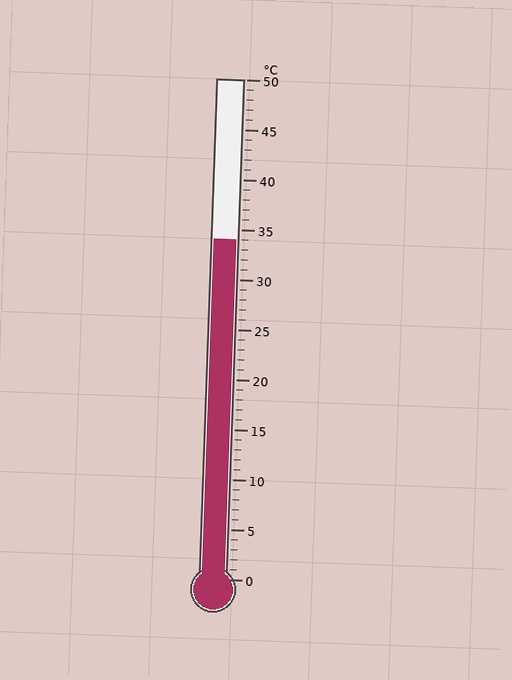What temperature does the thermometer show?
The thermometer shows approximately 34°C.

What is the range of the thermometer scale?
The thermometer scale ranges from 0°C to 50°C.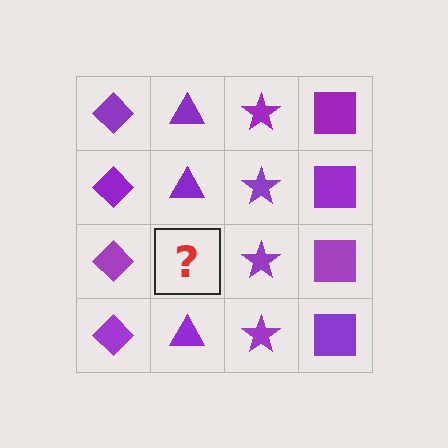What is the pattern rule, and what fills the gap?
The rule is that each column has a consistent shape. The gap should be filled with a purple triangle.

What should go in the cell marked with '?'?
The missing cell should contain a purple triangle.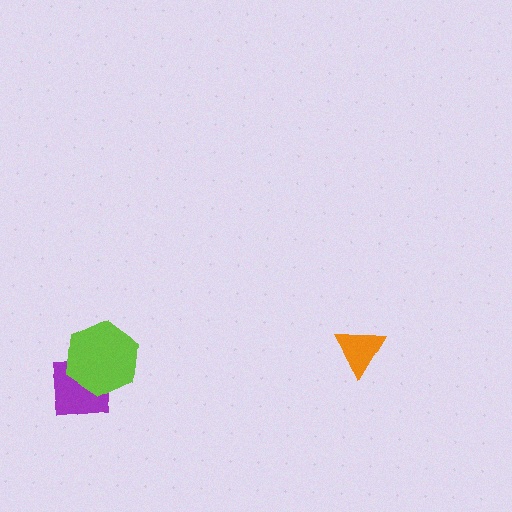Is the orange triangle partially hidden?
No, no other shape covers it.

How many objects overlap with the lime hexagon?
1 object overlaps with the lime hexagon.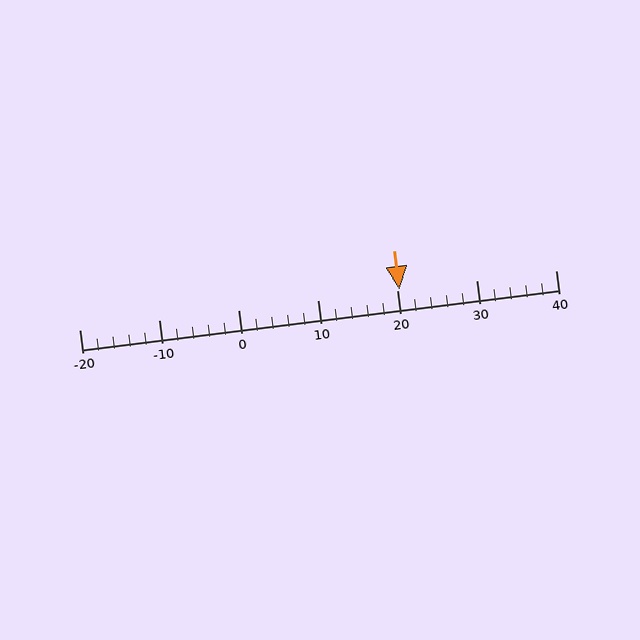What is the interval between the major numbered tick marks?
The major tick marks are spaced 10 units apart.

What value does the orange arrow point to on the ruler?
The orange arrow points to approximately 20.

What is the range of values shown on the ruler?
The ruler shows values from -20 to 40.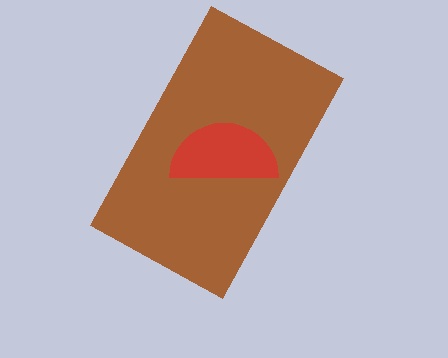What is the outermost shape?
The brown rectangle.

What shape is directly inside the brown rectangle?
The red semicircle.